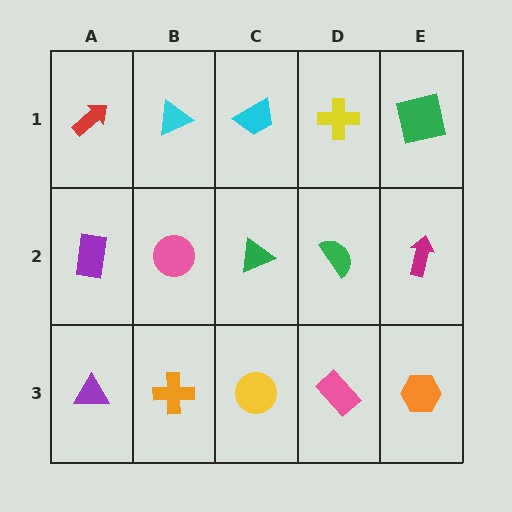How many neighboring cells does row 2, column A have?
3.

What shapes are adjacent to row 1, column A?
A purple rectangle (row 2, column A), a cyan triangle (row 1, column B).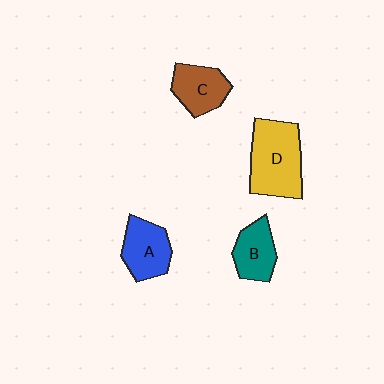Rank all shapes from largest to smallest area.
From largest to smallest: D (yellow), A (blue), C (brown), B (teal).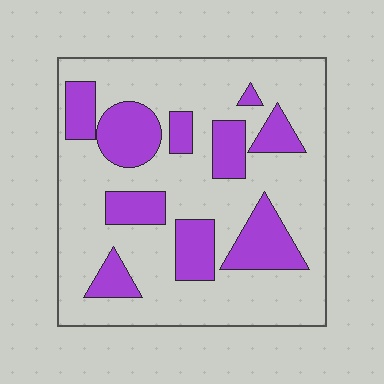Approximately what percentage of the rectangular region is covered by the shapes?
Approximately 25%.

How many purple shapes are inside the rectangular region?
10.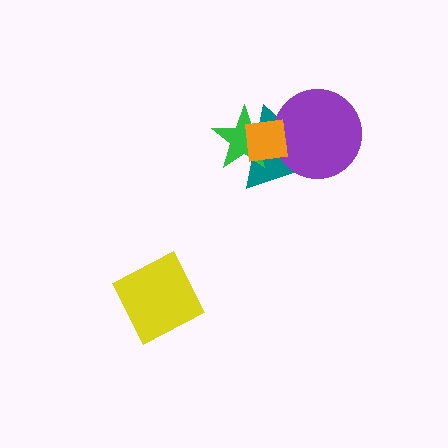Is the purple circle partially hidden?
Yes, it is partially covered by another shape.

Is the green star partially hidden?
Yes, it is partially covered by another shape.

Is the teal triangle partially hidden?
Yes, it is partially covered by another shape.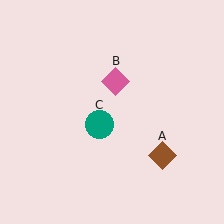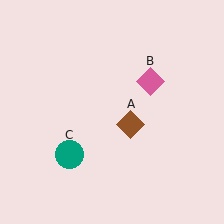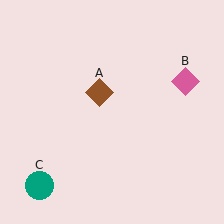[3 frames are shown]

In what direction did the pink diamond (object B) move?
The pink diamond (object B) moved right.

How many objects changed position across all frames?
3 objects changed position: brown diamond (object A), pink diamond (object B), teal circle (object C).